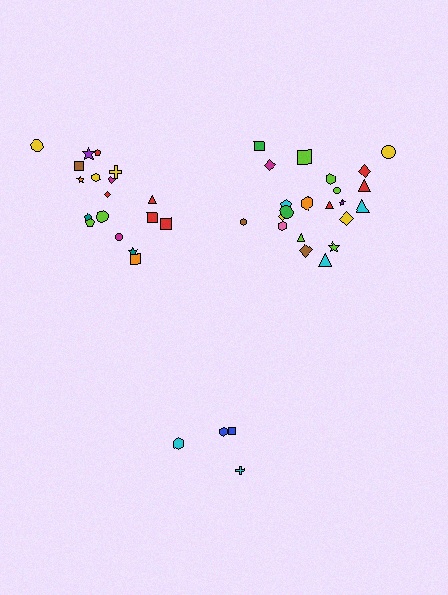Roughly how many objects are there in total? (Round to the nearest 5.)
Roughly 45 objects in total.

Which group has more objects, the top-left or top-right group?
The top-right group.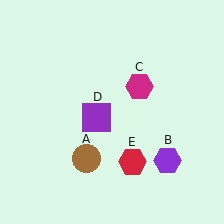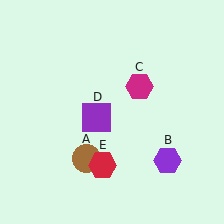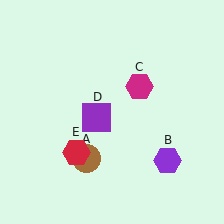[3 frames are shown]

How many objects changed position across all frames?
1 object changed position: red hexagon (object E).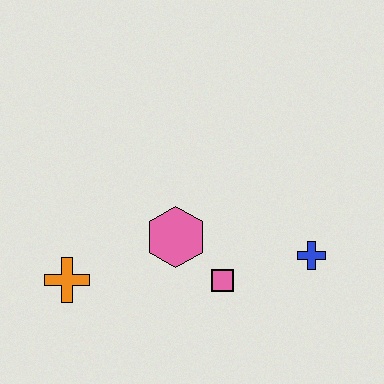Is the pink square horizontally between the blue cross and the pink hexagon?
Yes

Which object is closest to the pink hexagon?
The pink square is closest to the pink hexagon.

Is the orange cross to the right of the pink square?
No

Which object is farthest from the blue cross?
The orange cross is farthest from the blue cross.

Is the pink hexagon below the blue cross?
No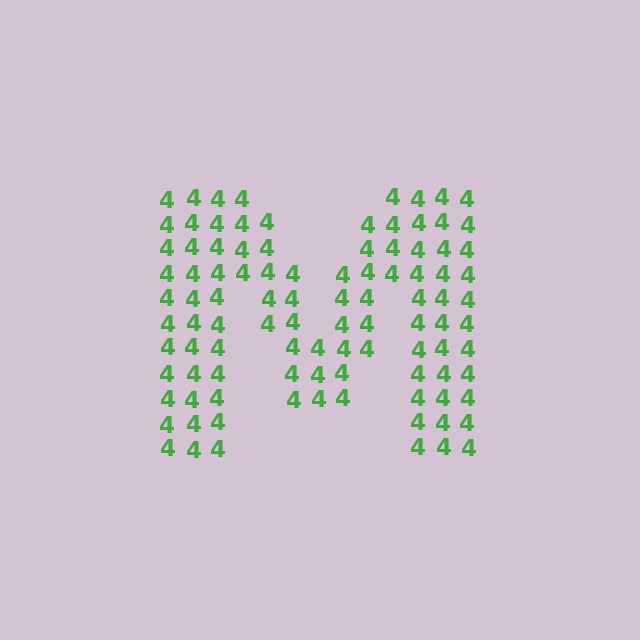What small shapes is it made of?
It is made of small digit 4's.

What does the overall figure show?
The overall figure shows the letter M.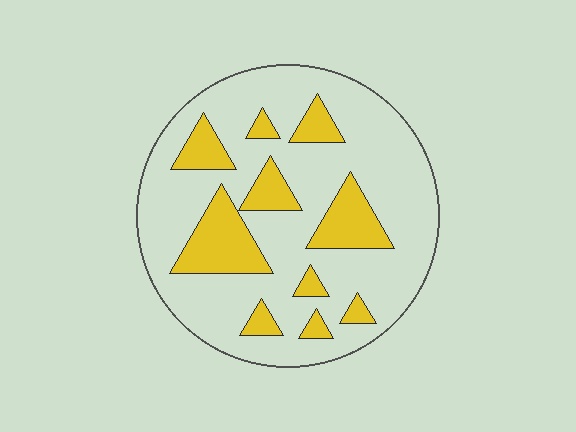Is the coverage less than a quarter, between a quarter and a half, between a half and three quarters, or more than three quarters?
Less than a quarter.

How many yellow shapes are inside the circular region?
10.